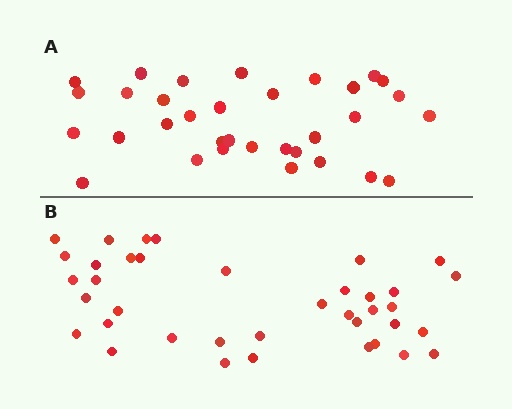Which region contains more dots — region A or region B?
Region B (the bottom region) has more dots.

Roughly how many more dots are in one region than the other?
Region B has about 5 more dots than region A.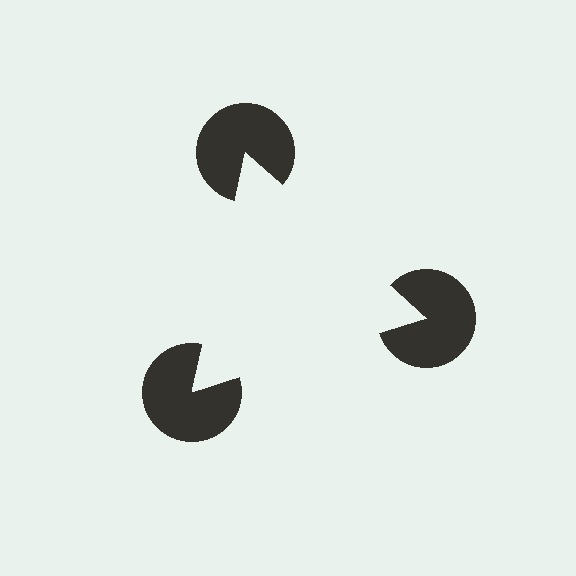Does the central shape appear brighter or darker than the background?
It typically appears slightly brighter than the background, even though no actual brightness change is drawn.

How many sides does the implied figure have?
3 sides.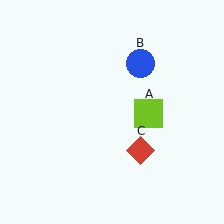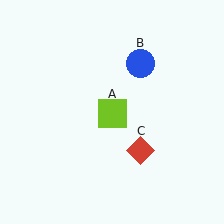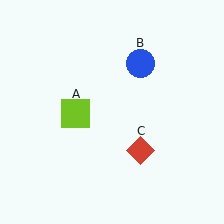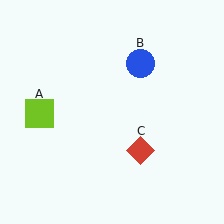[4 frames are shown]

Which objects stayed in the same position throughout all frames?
Blue circle (object B) and red diamond (object C) remained stationary.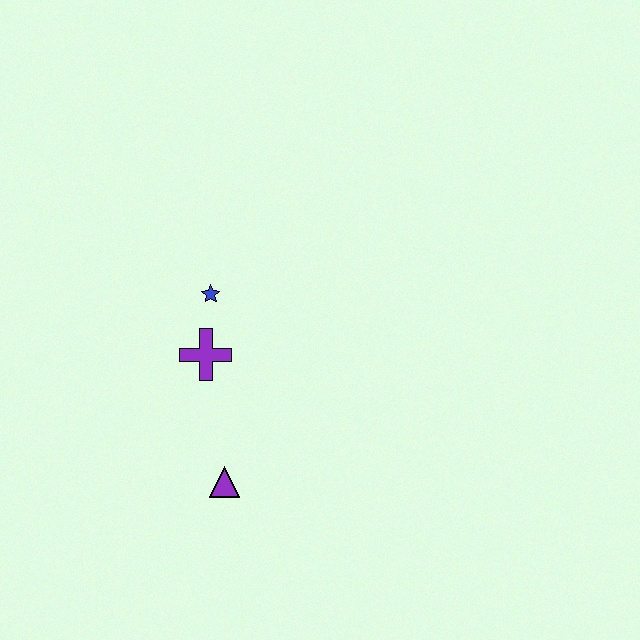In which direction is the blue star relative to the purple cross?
The blue star is above the purple cross.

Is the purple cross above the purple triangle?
Yes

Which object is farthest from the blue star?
The purple triangle is farthest from the blue star.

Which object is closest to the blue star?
The purple cross is closest to the blue star.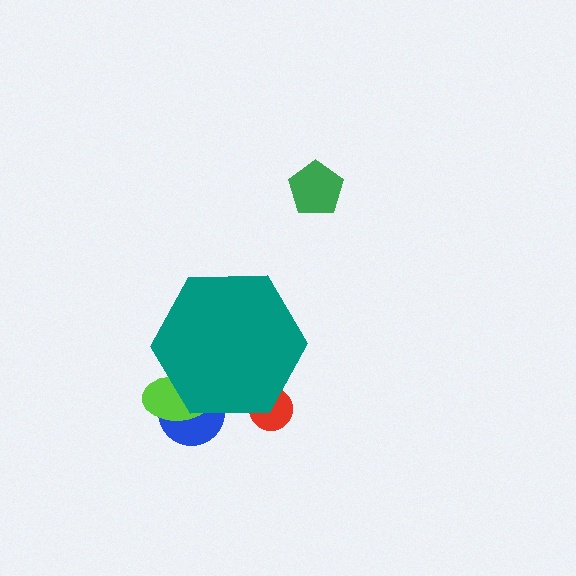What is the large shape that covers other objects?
A teal hexagon.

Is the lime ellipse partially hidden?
Yes, the lime ellipse is partially hidden behind the teal hexagon.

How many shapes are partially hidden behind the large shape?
3 shapes are partially hidden.